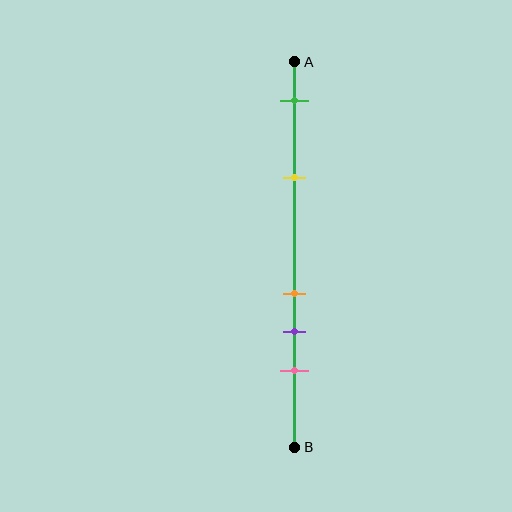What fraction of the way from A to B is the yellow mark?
The yellow mark is approximately 30% (0.3) of the way from A to B.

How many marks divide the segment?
There are 5 marks dividing the segment.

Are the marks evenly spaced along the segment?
No, the marks are not evenly spaced.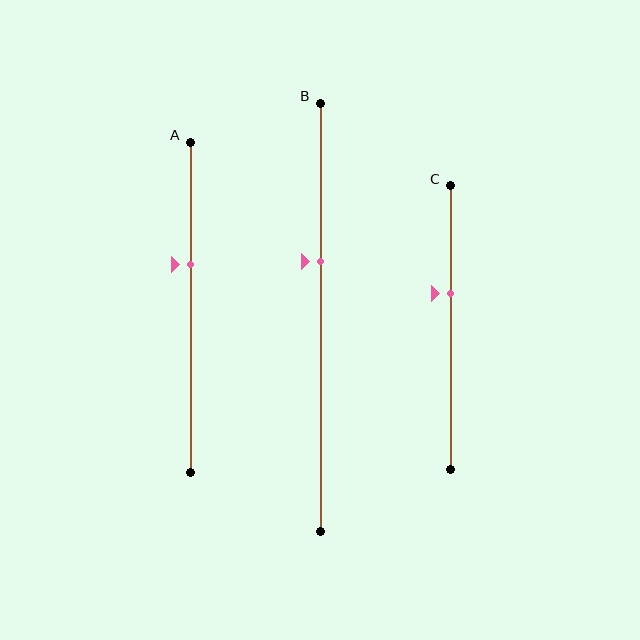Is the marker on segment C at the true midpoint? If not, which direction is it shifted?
No, the marker on segment C is shifted upward by about 12% of the segment length.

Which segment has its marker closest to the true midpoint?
Segment C has its marker closest to the true midpoint.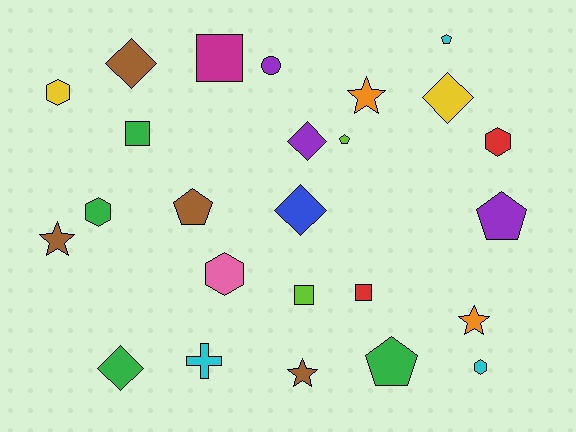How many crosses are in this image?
There is 1 cross.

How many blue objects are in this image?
There is 1 blue object.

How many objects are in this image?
There are 25 objects.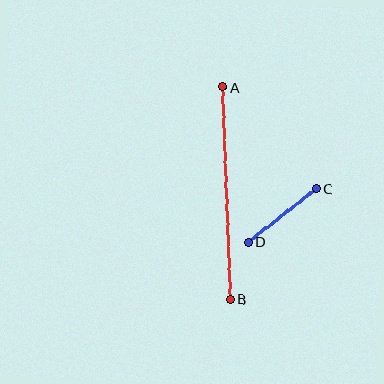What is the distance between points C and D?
The distance is approximately 87 pixels.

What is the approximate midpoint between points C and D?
The midpoint is at approximately (282, 215) pixels.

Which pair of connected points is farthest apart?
Points A and B are farthest apart.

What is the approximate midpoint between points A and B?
The midpoint is at approximately (227, 193) pixels.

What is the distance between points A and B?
The distance is approximately 212 pixels.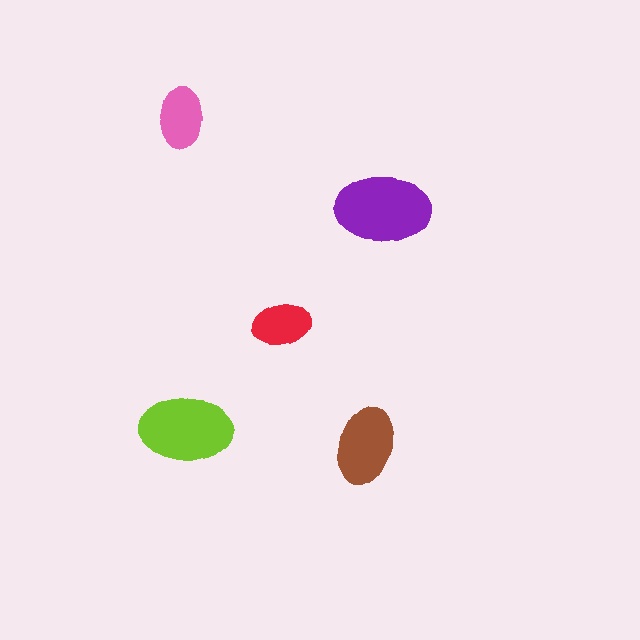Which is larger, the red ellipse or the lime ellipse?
The lime one.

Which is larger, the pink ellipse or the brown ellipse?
The brown one.